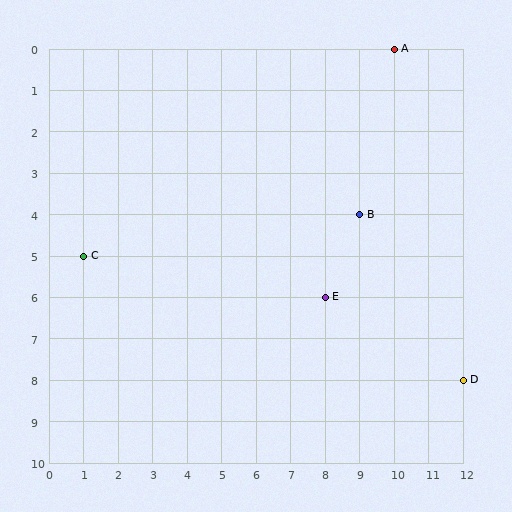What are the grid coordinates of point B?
Point B is at grid coordinates (9, 4).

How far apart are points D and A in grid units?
Points D and A are 2 columns and 8 rows apart (about 8.2 grid units diagonally).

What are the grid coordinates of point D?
Point D is at grid coordinates (12, 8).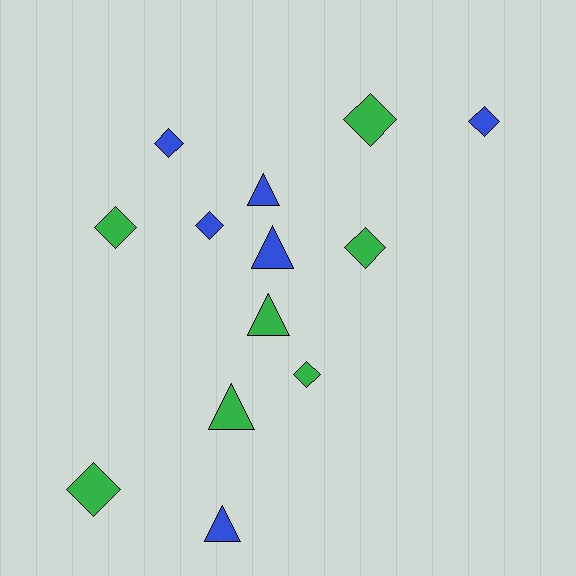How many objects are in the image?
There are 13 objects.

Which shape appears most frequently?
Diamond, with 8 objects.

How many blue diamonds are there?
There are 3 blue diamonds.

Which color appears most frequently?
Green, with 7 objects.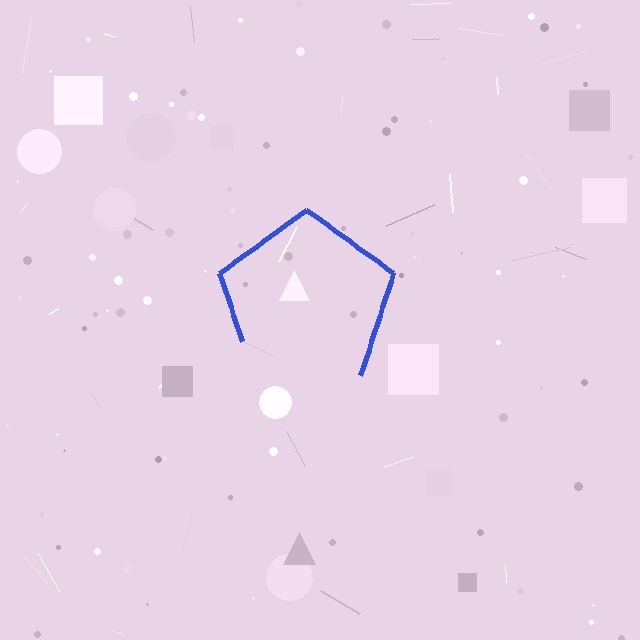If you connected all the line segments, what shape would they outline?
They would outline a pentagon.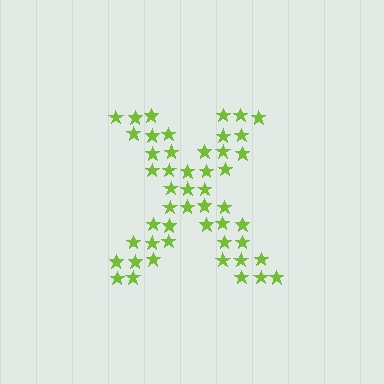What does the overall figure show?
The overall figure shows the letter X.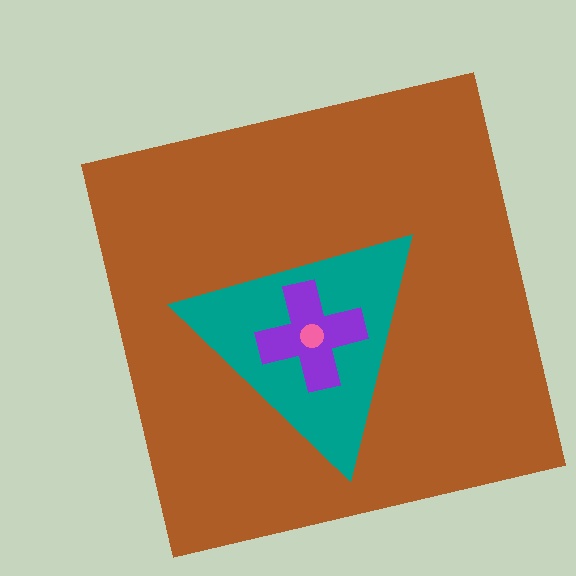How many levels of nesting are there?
4.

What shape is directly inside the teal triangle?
The purple cross.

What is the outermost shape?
The brown square.